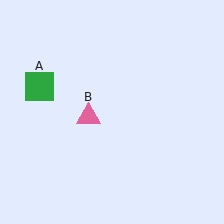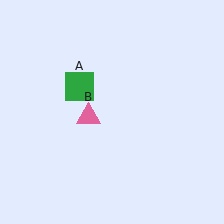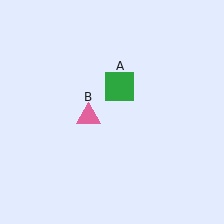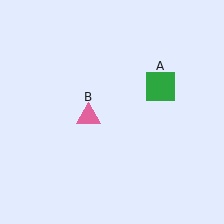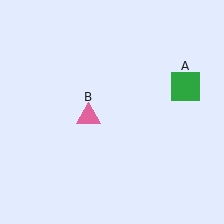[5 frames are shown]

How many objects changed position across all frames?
1 object changed position: green square (object A).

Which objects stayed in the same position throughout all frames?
Pink triangle (object B) remained stationary.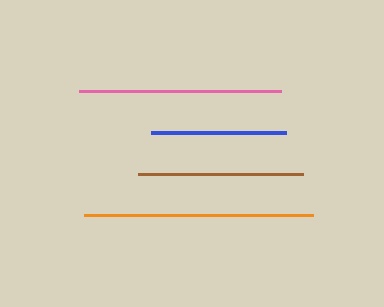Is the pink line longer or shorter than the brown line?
The pink line is longer than the brown line.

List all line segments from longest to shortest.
From longest to shortest: orange, pink, brown, blue.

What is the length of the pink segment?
The pink segment is approximately 202 pixels long.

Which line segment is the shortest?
The blue line is the shortest at approximately 135 pixels.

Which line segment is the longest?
The orange line is the longest at approximately 230 pixels.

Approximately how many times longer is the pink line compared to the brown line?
The pink line is approximately 1.2 times the length of the brown line.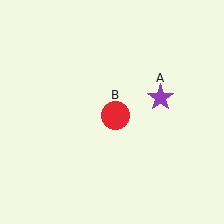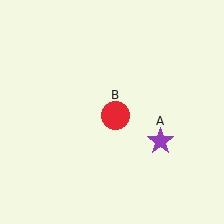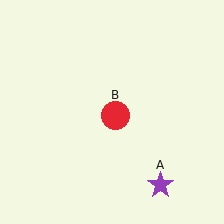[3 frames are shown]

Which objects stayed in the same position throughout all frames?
Red circle (object B) remained stationary.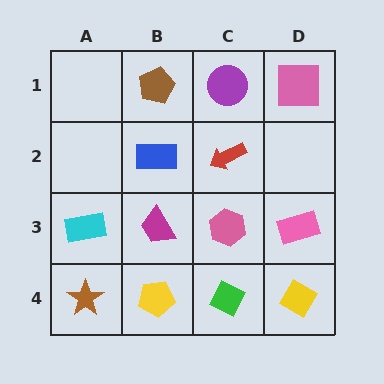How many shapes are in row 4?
4 shapes.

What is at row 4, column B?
A yellow pentagon.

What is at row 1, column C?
A purple circle.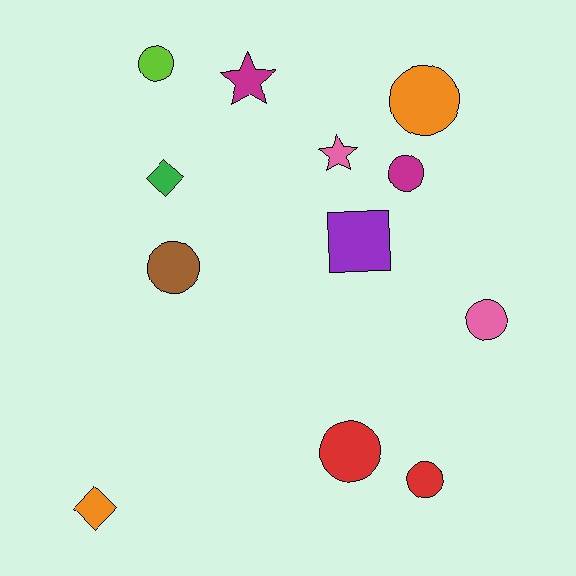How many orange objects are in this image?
There are 2 orange objects.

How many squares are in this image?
There is 1 square.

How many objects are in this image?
There are 12 objects.